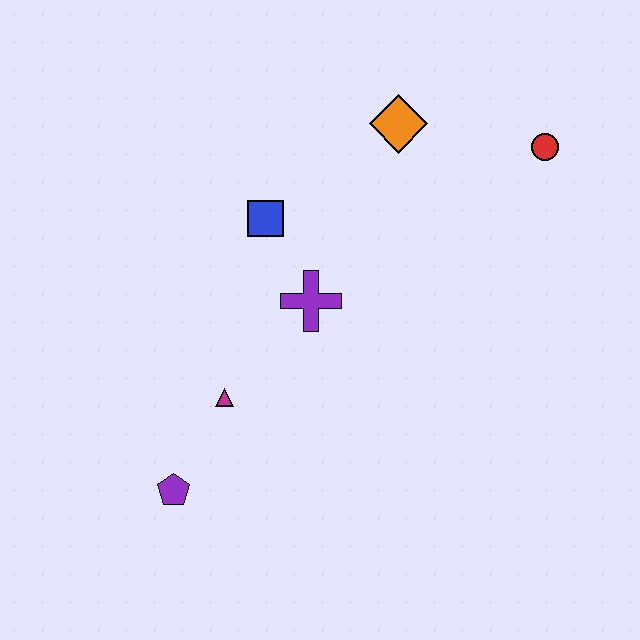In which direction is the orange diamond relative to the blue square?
The orange diamond is to the right of the blue square.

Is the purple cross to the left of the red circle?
Yes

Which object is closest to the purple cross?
The blue square is closest to the purple cross.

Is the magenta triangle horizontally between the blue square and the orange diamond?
No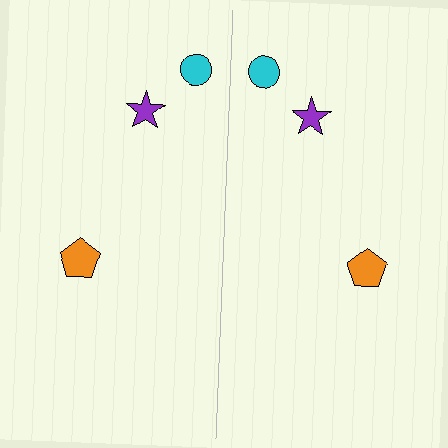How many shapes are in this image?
There are 6 shapes in this image.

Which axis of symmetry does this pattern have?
The pattern has a vertical axis of symmetry running through the center of the image.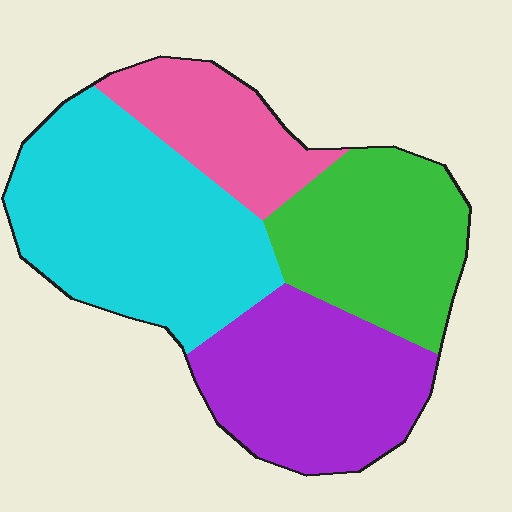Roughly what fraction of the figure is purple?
Purple covers roughly 25% of the figure.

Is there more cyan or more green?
Cyan.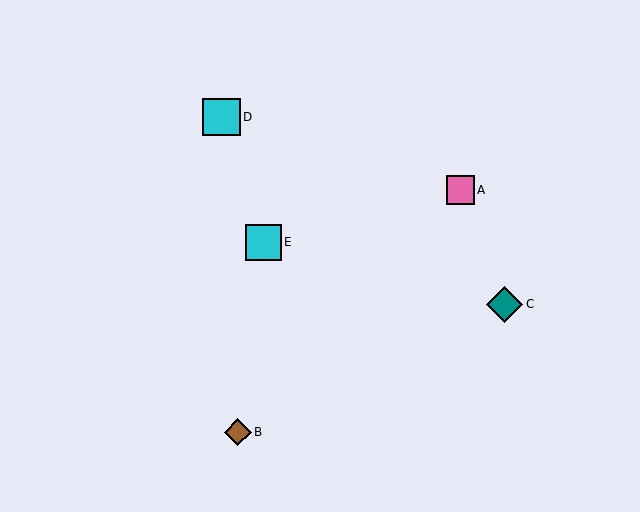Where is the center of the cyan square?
The center of the cyan square is at (222, 117).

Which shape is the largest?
The cyan square (labeled D) is the largest.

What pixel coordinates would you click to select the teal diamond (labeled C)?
Click at (505, 304) to select the teal diamond C.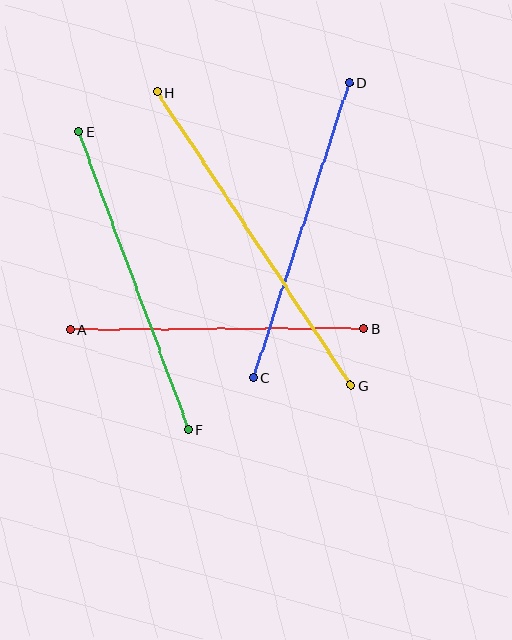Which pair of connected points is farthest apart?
Points G and H are farthest apart.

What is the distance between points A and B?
The distance is approximately 294 pixels.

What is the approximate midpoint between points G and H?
The midpoint is at approximately (254, 239) pixels.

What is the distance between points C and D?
The distance is approximately 310 pixels.